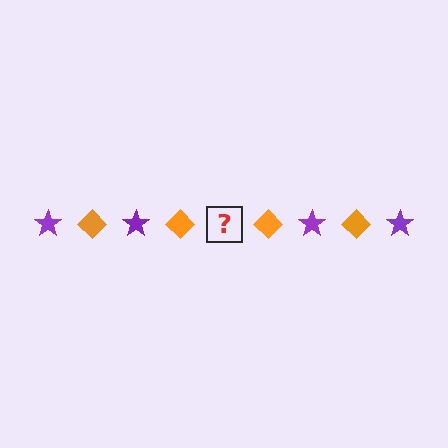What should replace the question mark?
The question mark should be replaced with a purple star.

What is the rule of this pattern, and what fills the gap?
The rule is that the pattern alternates between purple star and orange diamond. The gap should be filled with a purple star.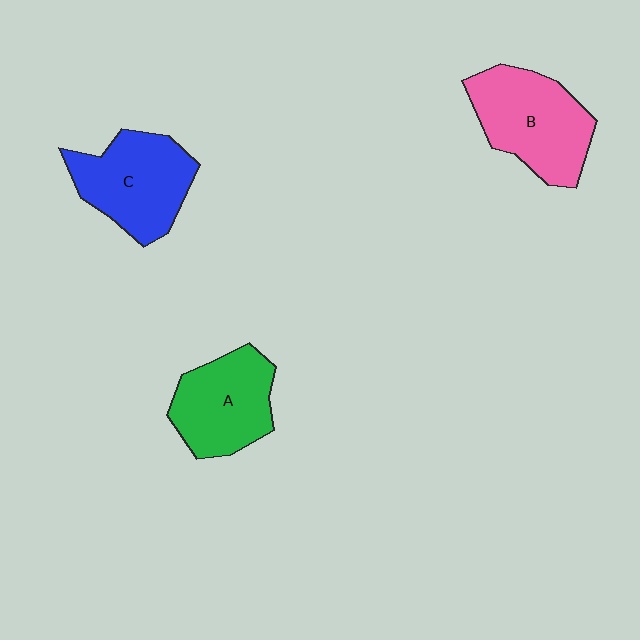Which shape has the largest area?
Shape B (pink).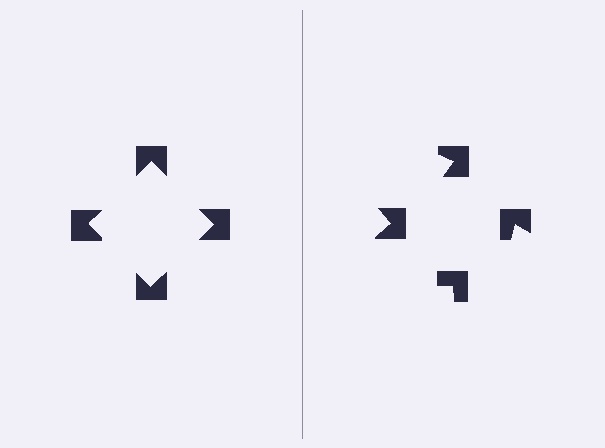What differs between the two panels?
The notched squares are positioned identically on both sides; only the wedge orientations differ. On the left they align to a square; on the right they are misaligned.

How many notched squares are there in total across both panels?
8 — 4 on each side.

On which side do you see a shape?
An illusory square appears on the left side. On the right side the wedge cuts are rotated, so no coherent shape forms.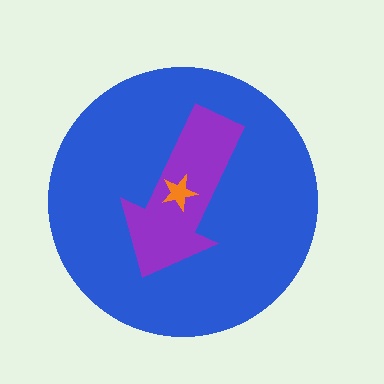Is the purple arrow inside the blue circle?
Yes.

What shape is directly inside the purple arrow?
The orange star.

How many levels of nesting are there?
3.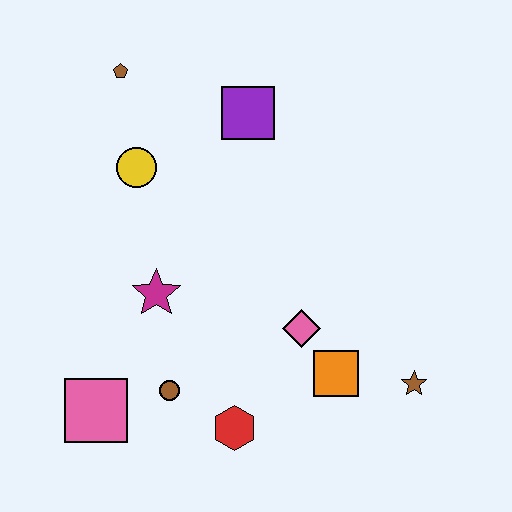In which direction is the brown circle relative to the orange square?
The brown circle is to the left of the orange square.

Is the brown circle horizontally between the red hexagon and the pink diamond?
No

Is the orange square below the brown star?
No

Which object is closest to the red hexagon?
The brown circle is closest to the red hexagon.